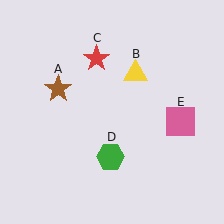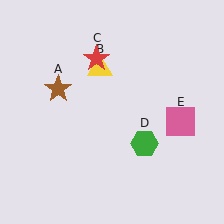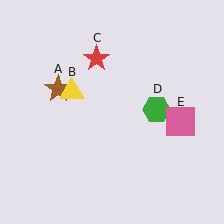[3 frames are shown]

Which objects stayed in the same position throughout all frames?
Brown star (object A) and red star (object C) and pink square (object E) remained stationary.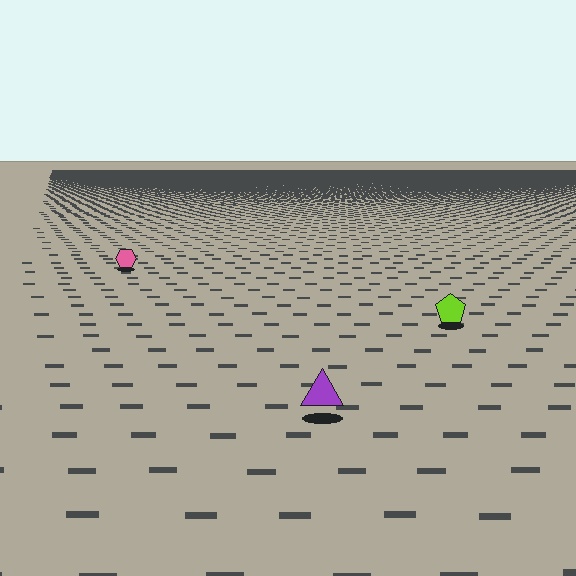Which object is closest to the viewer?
The purple triangle is closest. The texture marks near it are larger and more spread out.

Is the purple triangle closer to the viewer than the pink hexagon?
Yes. The purple triangle is closer — you can tell from the texture gradient: the ground texture is coarser near it.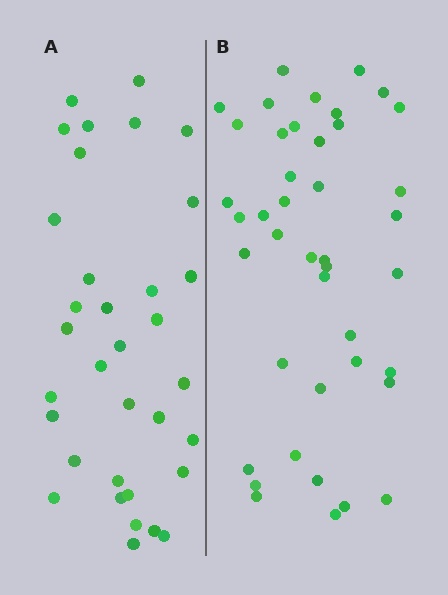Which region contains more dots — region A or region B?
Region B (the right region) has more dots.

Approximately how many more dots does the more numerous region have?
Region B has roughly 8 or so more dots than region A.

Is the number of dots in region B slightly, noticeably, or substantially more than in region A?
Region B has only slightly more — the two regions are fairly close. The ratio is roughly 1.2 to 1.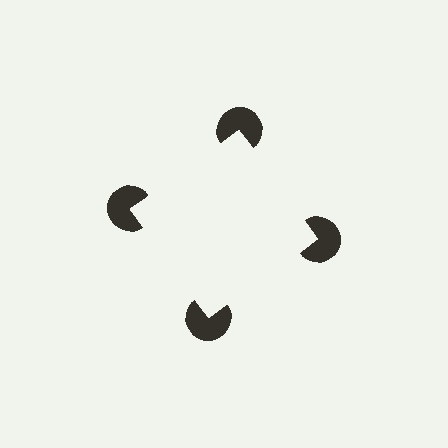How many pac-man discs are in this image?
There are 4 — one at each vertex of the illusory square.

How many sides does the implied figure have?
4 sides.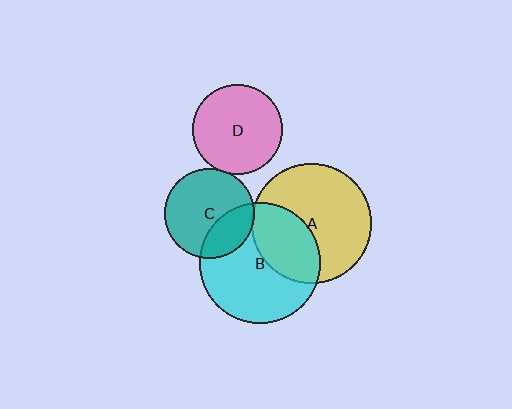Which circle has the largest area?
Circle B (cyan).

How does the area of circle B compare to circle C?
Approximately 1.8 times.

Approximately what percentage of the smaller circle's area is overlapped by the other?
Approximately 5%.